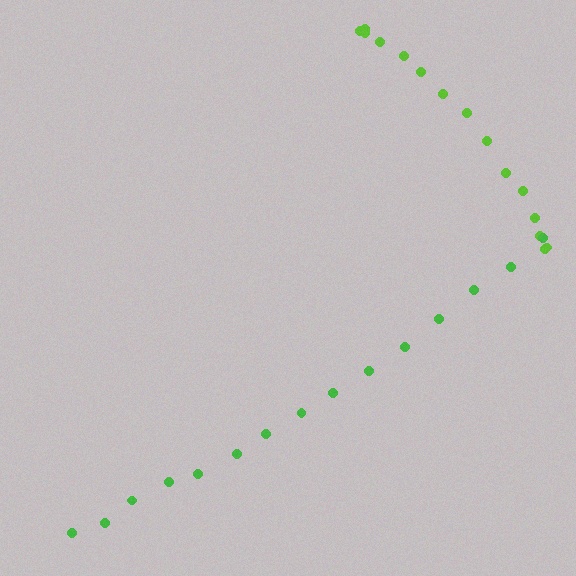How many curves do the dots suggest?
There are 2 distinct paths.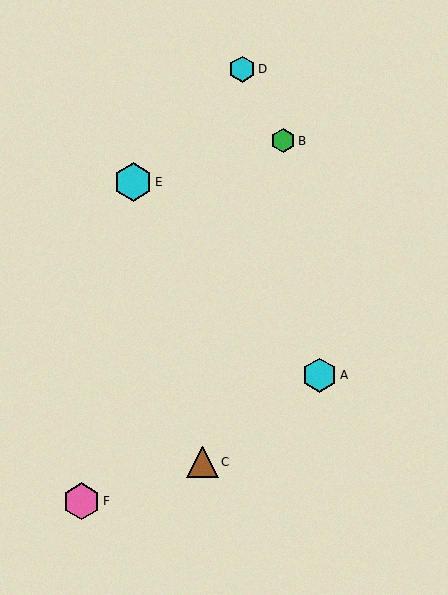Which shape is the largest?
The cyan hexagon (labeled E) is the largest.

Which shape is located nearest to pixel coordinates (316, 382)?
The cyan hexagon (labeled A) at (320, 375) is nearest to that location.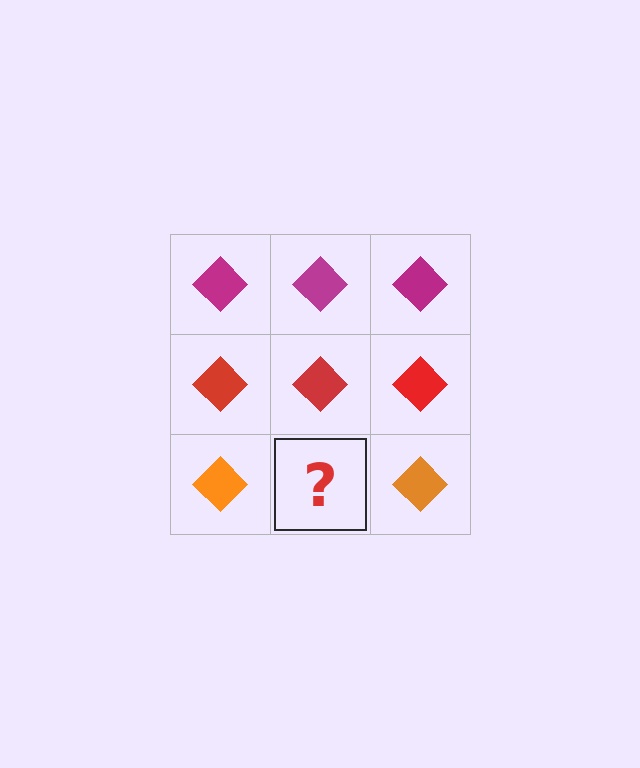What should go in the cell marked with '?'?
The missing cell should contain an orange diamond.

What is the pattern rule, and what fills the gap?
The rule is that each row has a consistent color. The gap should be filled with an orange diamond.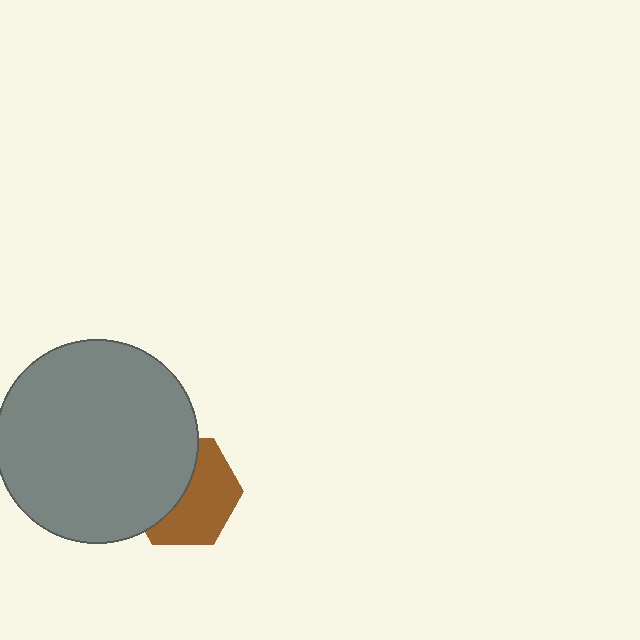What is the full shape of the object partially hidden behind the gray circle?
The partially hidden object is a brown hexagon.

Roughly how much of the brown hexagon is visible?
About half of it is visible (roughly 54%).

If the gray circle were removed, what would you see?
You would see the complete brown hexagon.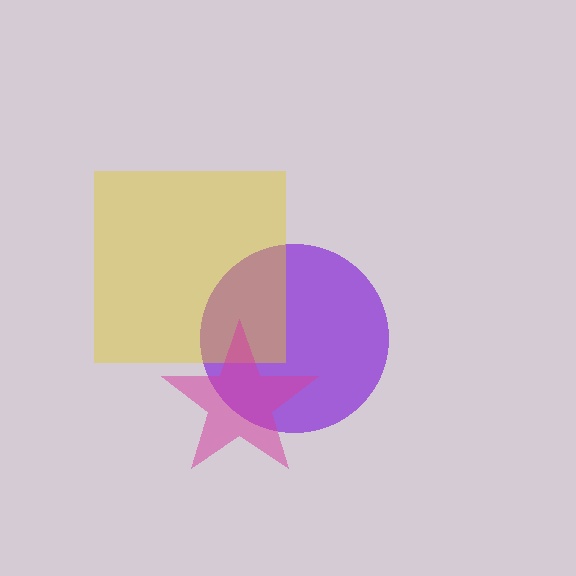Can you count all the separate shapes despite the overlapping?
Yes, there are 3 separate shapes.